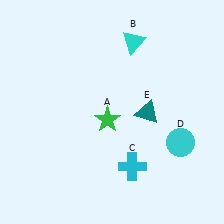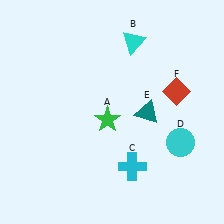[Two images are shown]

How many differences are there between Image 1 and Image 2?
There is 1 difference between the two images.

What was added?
A red diamond (F) was added in Image 2.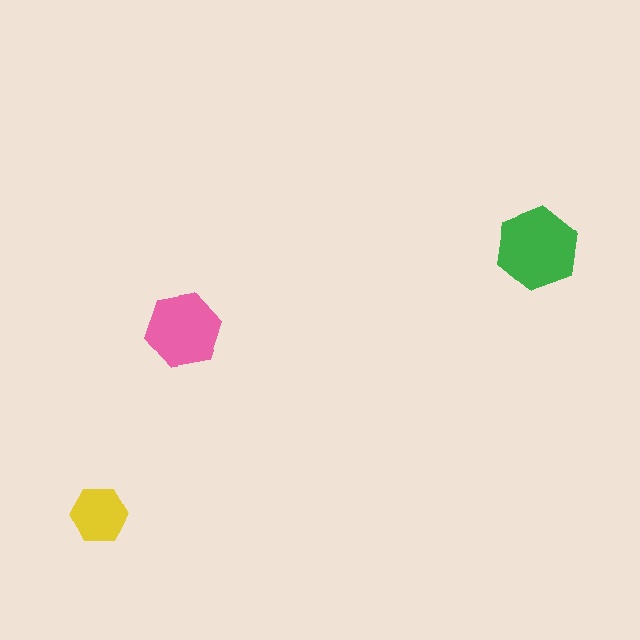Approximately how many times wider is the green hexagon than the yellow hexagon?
About 1.5 times wider.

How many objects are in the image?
There are 3 objects in the image.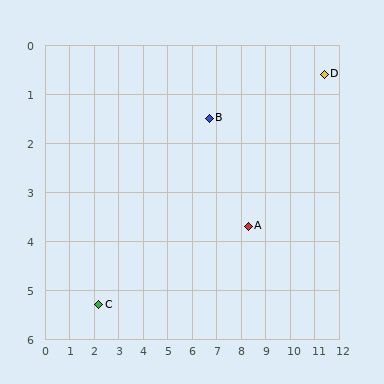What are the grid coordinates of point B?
Point B is at approximately (6.7, 1.5).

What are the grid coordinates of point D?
Point D is at approximately (11.4, 0.6).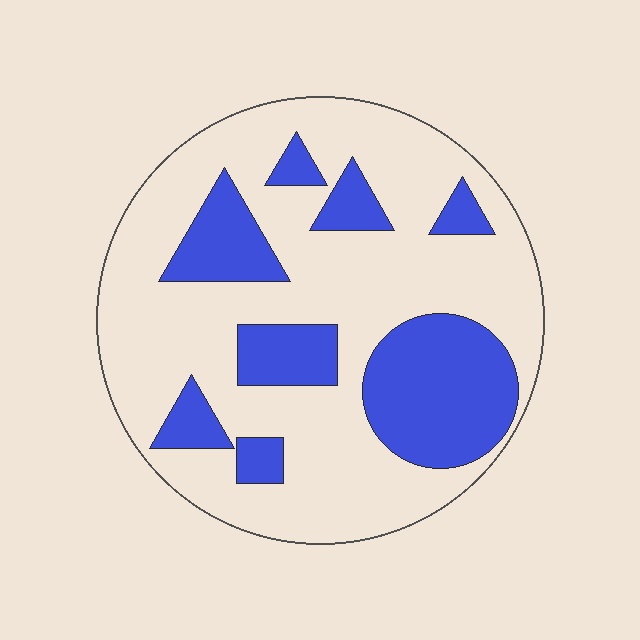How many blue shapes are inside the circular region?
8.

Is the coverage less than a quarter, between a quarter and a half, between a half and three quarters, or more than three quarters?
Between a quarter and a half.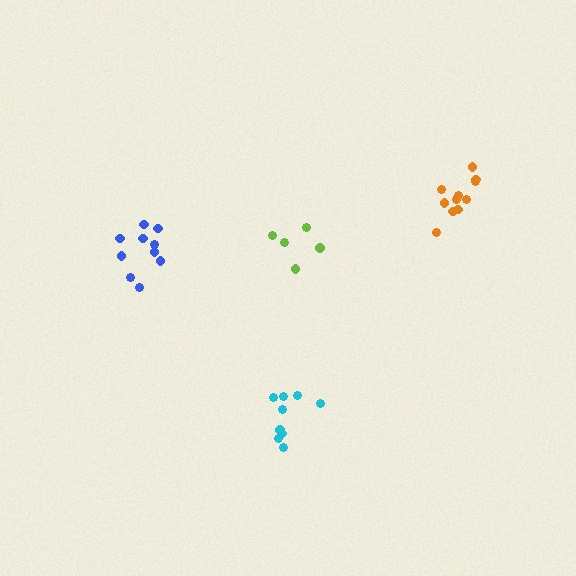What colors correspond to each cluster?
The clusters are colored: orange, lime, cyan, blue.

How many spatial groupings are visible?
There are 4 spatial groupings.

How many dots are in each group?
Group 1: 11 dots, Group 2: 5 dots, Group 3: 9 dots, Group 4: 10 dots (35 total).